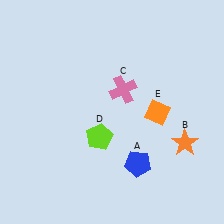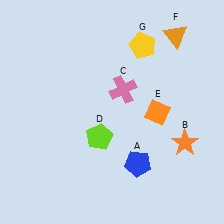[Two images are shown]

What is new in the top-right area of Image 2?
A yellow pentagon (G) was added in the top-right area of Image 2.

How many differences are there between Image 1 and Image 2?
There are 2 differences between the two images.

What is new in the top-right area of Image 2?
An orange triangle (F) was added in the top-right area of Image 2.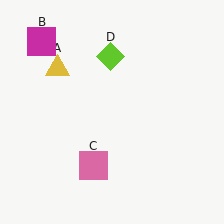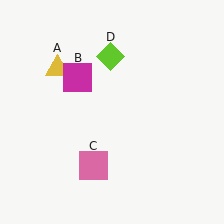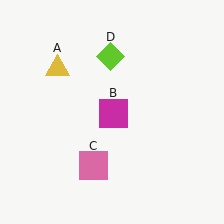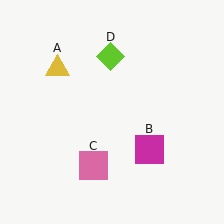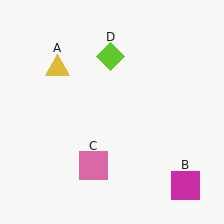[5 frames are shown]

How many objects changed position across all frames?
1 object changed position: magenta square (object B).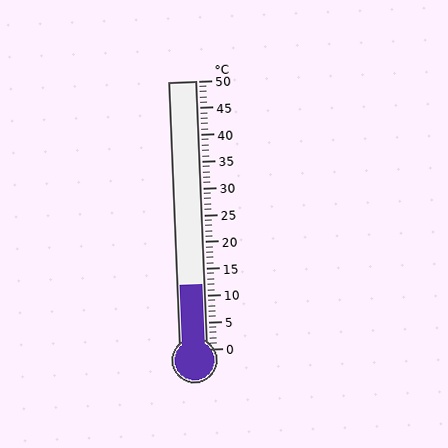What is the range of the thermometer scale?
The thermometer scale ranges from 0°C to 50°C.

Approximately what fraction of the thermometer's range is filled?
The thermometer is filled to approximately 25% of its range.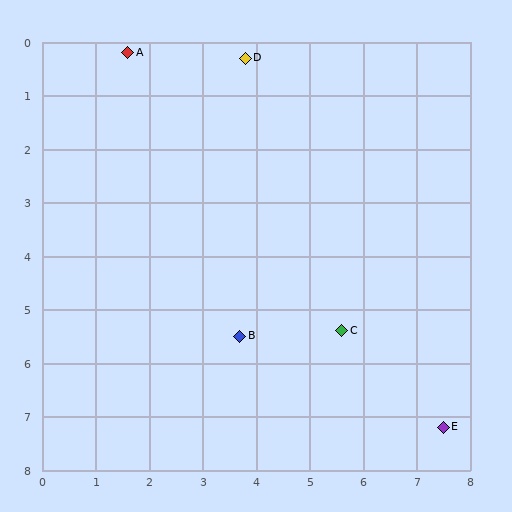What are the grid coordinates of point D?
Point D is at approximately (3.8, 0.3).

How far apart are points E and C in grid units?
Points E and C are about 2.6 grid units apart.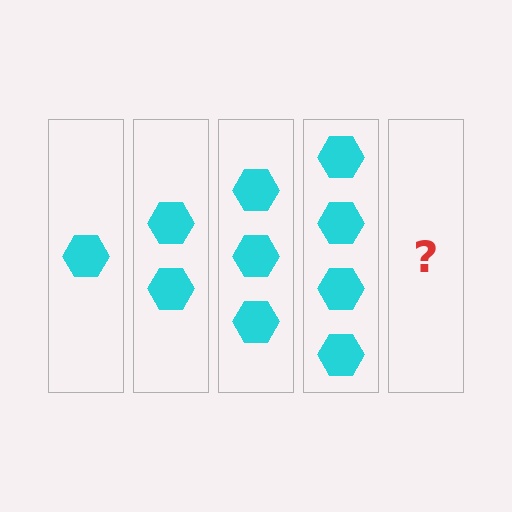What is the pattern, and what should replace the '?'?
The pattern is that each step adds one more hexagon. The '?' should be 5 hexagons.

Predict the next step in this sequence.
The next step is 5 hexagons.